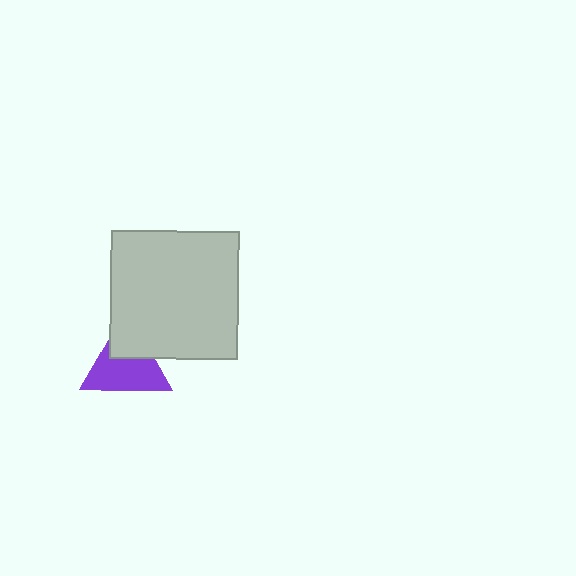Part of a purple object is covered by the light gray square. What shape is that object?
It is a triangle.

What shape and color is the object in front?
The object in front is a light gray square.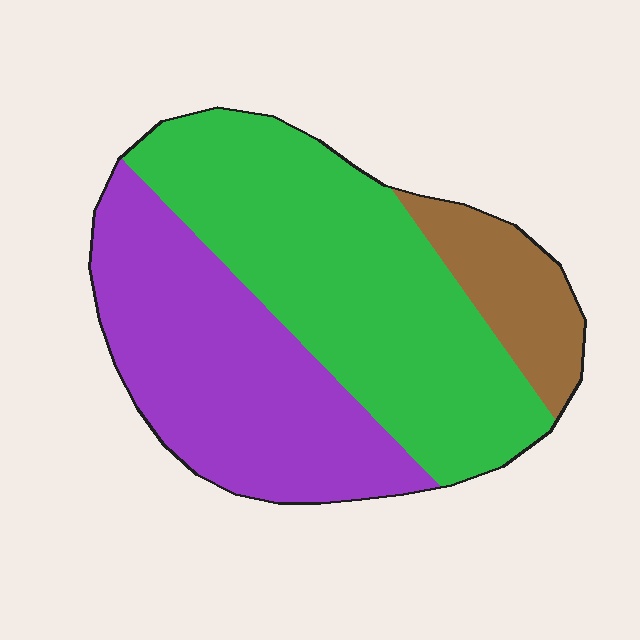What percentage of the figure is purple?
Purple covers 39% of the figure.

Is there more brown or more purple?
Purple.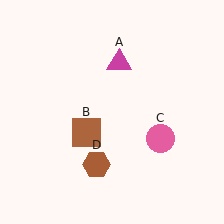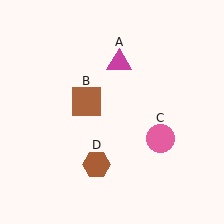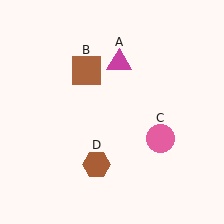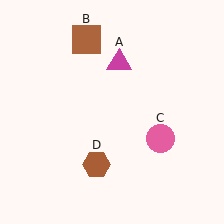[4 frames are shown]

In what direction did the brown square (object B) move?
The brown square (object B) moved up.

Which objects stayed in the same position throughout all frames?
Magenta triangle (object A) and pink circle (object C) and brown hexagon (object D) remained stationary.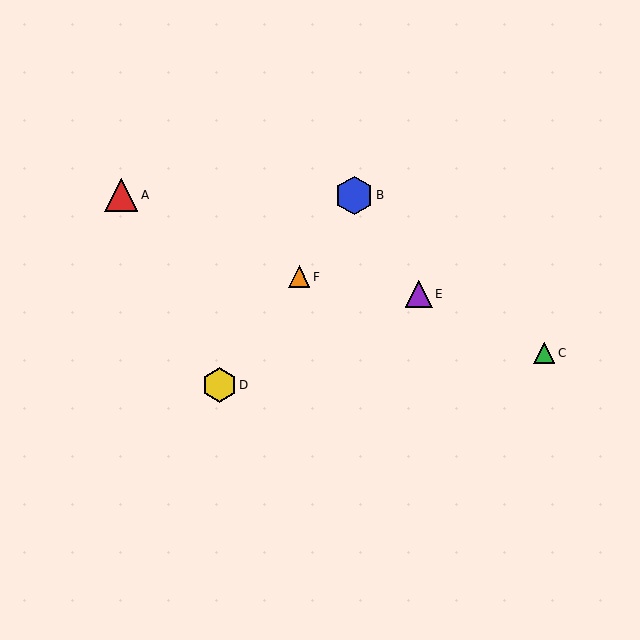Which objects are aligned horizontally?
Objects A, B are aligned horizontally.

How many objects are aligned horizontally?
2 objects (A, B) are aligned horizontally.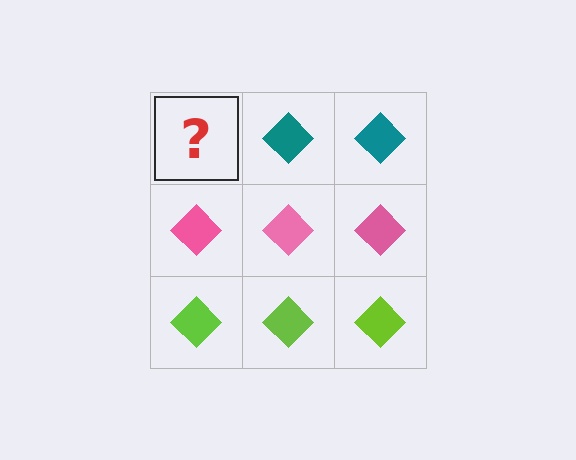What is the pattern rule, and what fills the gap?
The rule is that each row has a consistent color. The gap should be filled with a teal diamond.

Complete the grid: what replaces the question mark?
The question mark should be replaced with a teal diamond.